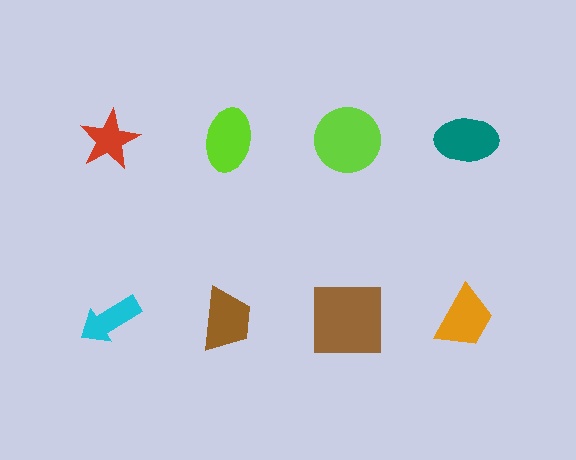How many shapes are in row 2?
4 shapes.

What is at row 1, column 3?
A lime circle.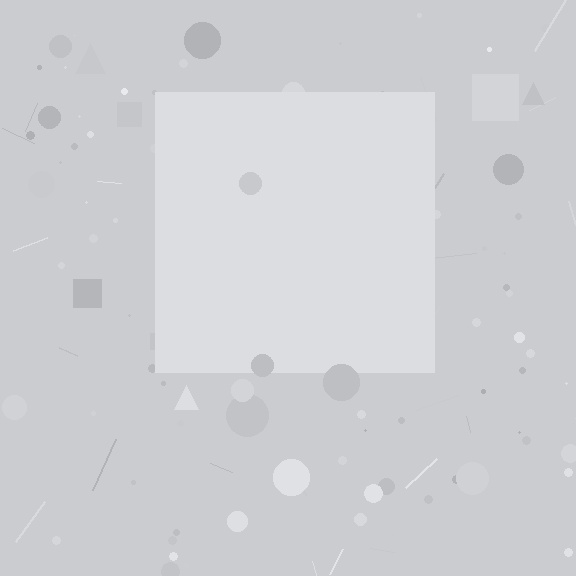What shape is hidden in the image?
A square is hidden in the image.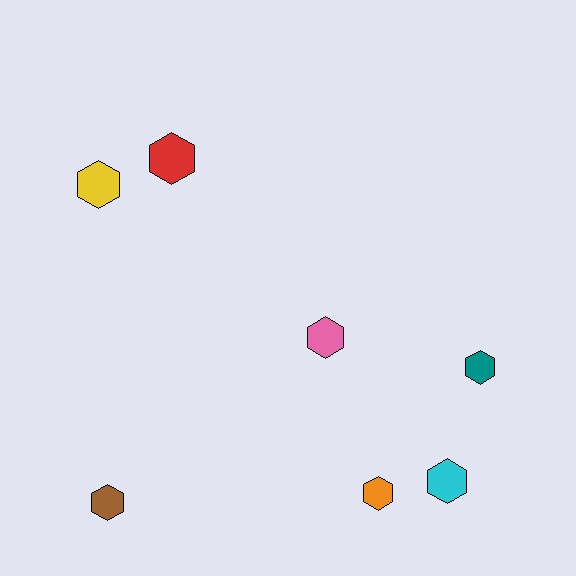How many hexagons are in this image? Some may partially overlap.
There are 7 hexagons.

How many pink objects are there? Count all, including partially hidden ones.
There is 1 pink object.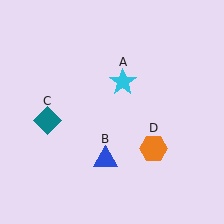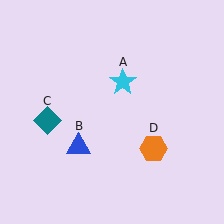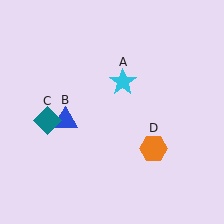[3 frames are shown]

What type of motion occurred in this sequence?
The blue triangle (object B) rotated clockwise around the center of the scene.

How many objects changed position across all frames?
1 object changed position: blue triangle (object B).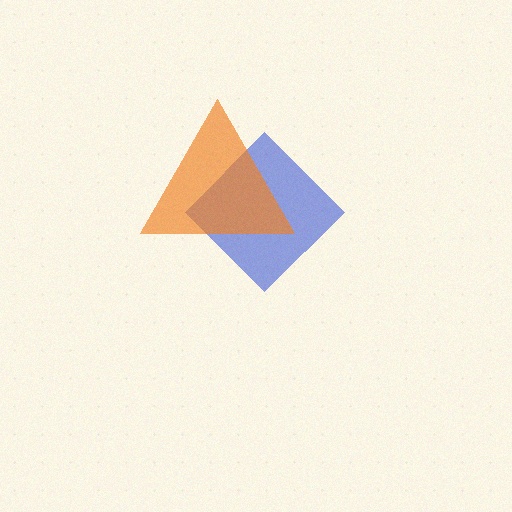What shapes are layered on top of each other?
The layered shapes are: a blue diamond, an orange triangle.